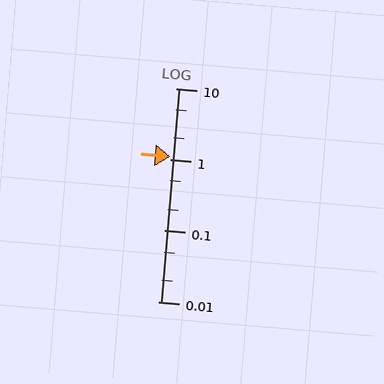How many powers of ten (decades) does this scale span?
The scale spans 3 decades, from 0.01 to 10.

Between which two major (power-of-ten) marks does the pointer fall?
The pointer is between 1 and 10.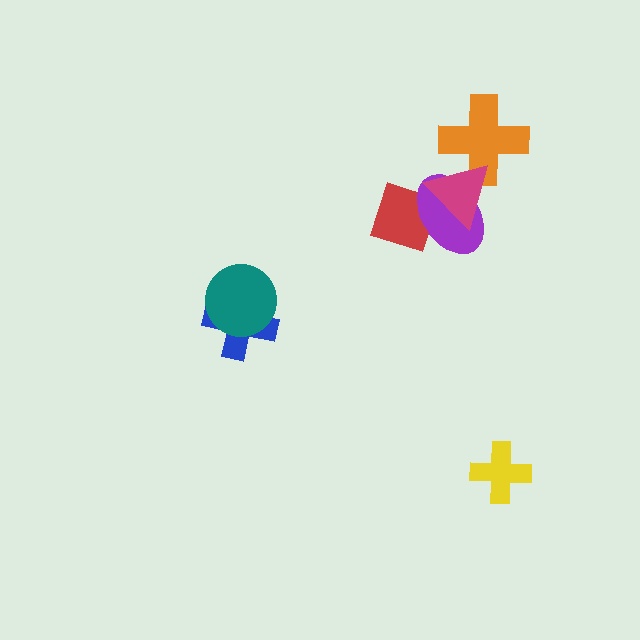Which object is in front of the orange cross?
The magenta triangle is in front of the orange cross.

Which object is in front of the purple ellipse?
The magenta triangle is in front of the purple ellipse.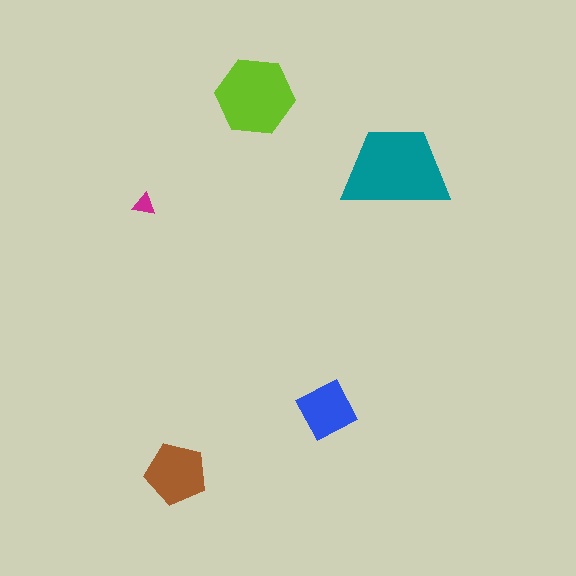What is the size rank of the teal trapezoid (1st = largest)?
1st.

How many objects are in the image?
There are 5 objects in the image.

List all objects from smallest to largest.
The magenta triangle, the blue square, the brown pentagon, the lime hexagon, the teal trapezoid.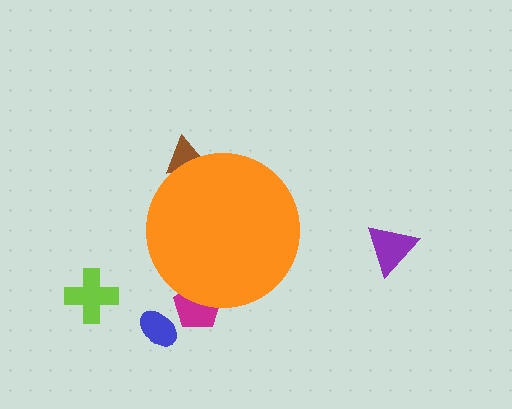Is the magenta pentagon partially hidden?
Yes, the magenta pentagon is partially hidden behind the orange circle.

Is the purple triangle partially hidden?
No, the purple triangle is fully visible.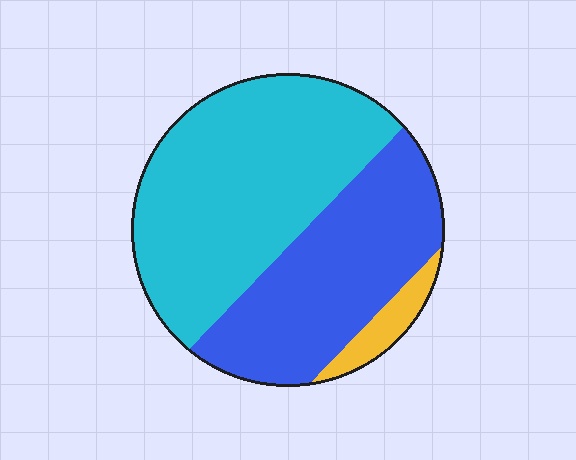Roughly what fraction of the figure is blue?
Blue takes up about two fifths (2/5) of the figure.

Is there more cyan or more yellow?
Cyan.